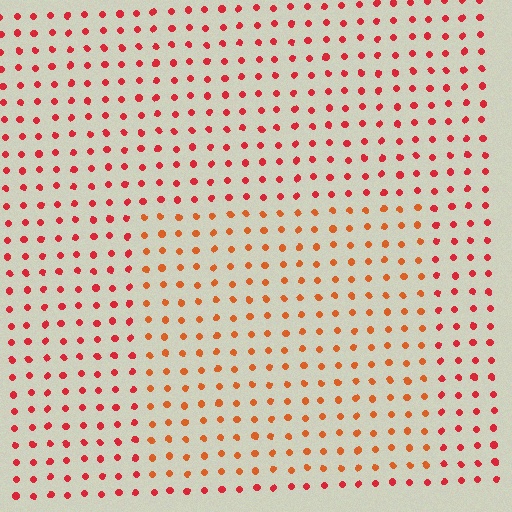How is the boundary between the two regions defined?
The boundary is defined purely by a slight shift in hue (about 25 degrees). Spacing, size, and orientation are identical on both sides.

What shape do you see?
I see a rectangle.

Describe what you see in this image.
The image is filled with small red elements in a uniform arrangement. A rectangle-shaped region is visible where the elements are tinted to a slightly different hue, forming a subtle color boundary.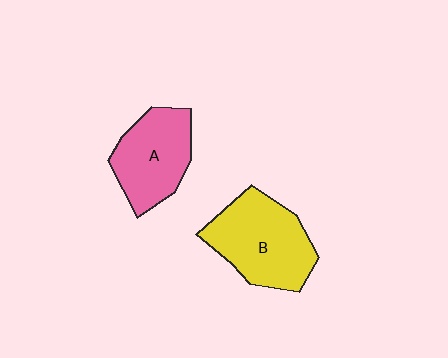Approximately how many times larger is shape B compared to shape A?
Approximately 1.2 times.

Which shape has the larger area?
Shape B (yellow).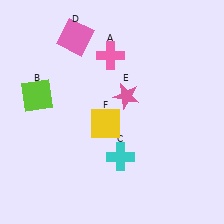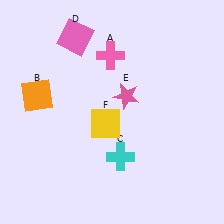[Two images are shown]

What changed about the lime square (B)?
In Image 1, B is lime. In Image 2, it changed to orange.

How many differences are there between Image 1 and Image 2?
There is 1 difference between the two images.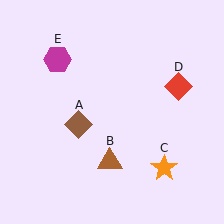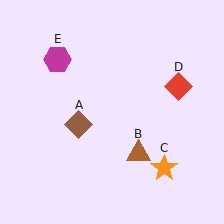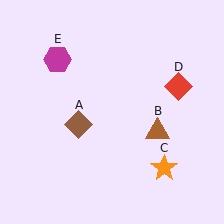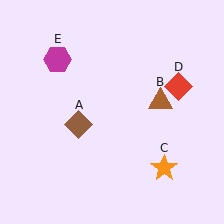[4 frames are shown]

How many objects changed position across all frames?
1 object changed position: brown triangle (object B).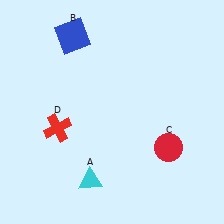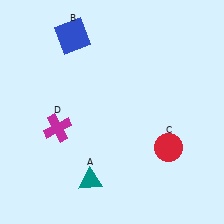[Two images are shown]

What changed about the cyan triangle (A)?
In Image 1, A is cyan. In Image 2, it changed to teal.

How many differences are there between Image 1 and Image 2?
There are 2 differences between the two images.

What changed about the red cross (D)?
In Image 1, D is red. In Image 2, it changed to magenta.